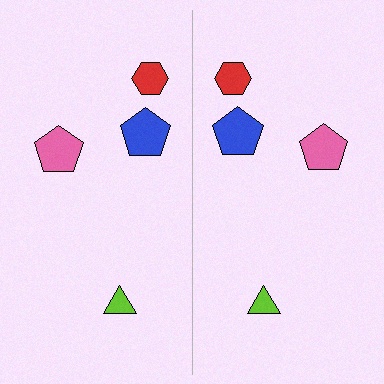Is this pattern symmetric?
Yes, this pattern has bilateral (reflection) symmetry.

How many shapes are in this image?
There are 8 shapes in this image.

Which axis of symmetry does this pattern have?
The pattern has a vertical axis of symmetry running through the center of the image.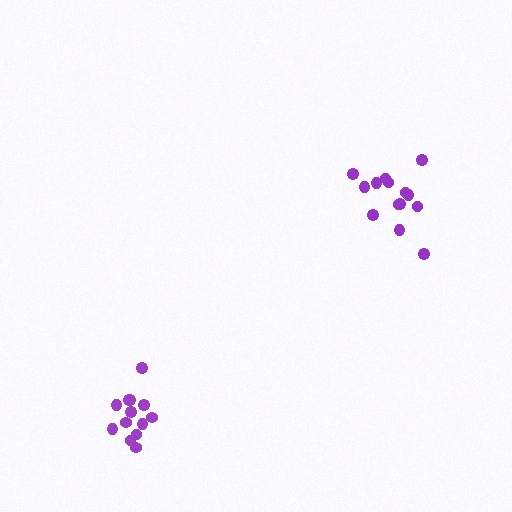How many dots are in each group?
Group 1: 14 dots, Group 2: 13 dots (27 total).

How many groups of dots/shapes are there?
There are 2 groups.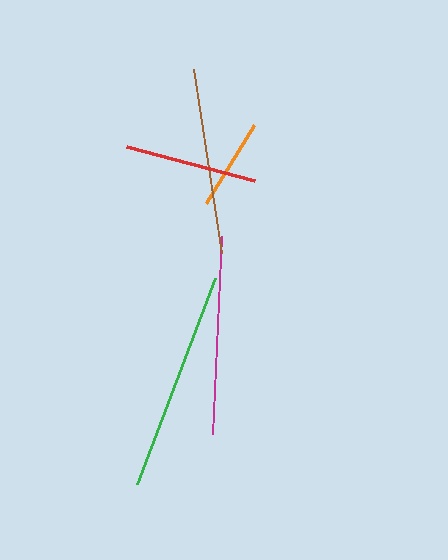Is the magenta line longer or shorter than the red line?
The magenta line is longer than the red line.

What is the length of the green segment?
The green segment is approximately 219 pixels long.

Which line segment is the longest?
The green line is the longest at approximately 219 pixels.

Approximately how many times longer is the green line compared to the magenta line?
The green line is approximately 1.1 times the length of the magenta line.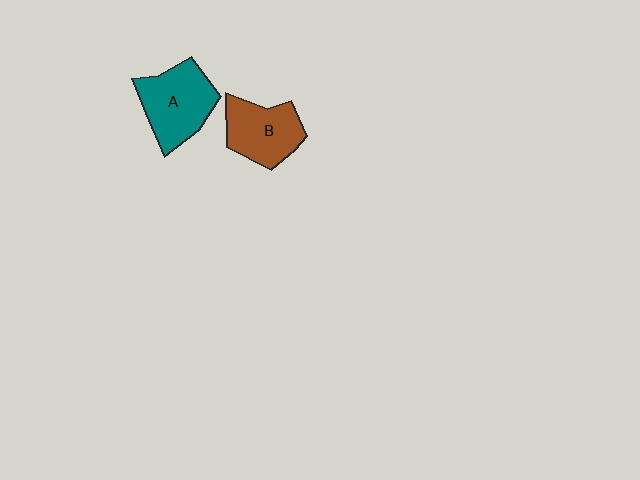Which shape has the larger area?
Shape A (teal).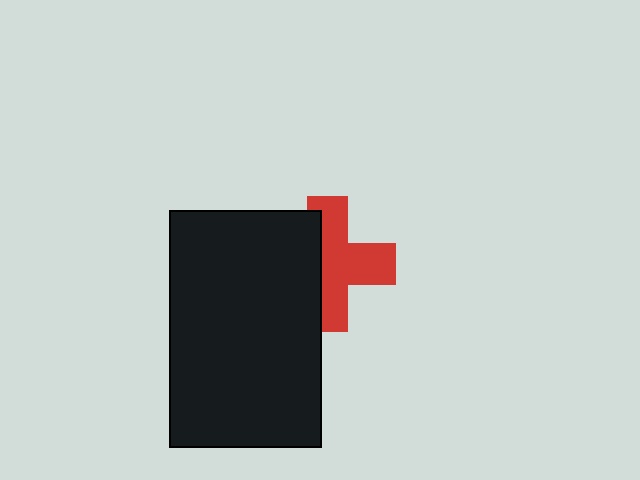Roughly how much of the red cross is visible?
About half of it is visible (roughly 61%).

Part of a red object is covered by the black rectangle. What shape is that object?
It is a cross.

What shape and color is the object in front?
The object in front is a black rectangle.